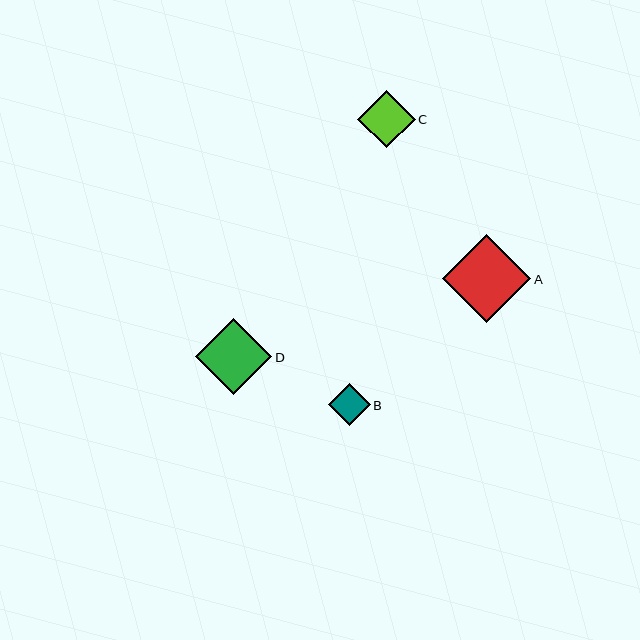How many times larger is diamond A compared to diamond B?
Diamond A is approximately 2.1 times the size of diamond B.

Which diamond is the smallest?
Diamond B is the smallest with a size of approximately 42 pixels.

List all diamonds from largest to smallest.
From largest to smallest: A, D, C, B.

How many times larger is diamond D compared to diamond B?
Diamond D is approximately 1.8 times the size of diamond B.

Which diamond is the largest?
Diamond A is the largest with a size of approximately 89 pixels.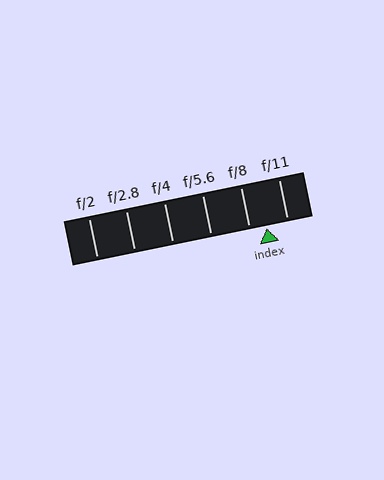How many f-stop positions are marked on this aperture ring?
There are 6 f-stop positions marked.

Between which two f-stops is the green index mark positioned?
The index mark is between f/8 and f/11.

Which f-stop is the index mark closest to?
The index mark is closest to f/8.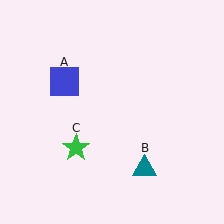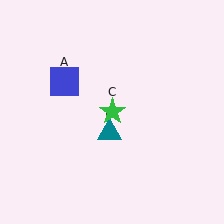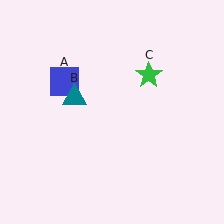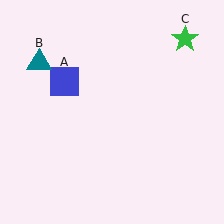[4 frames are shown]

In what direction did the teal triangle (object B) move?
The teal triangle (object B) moved up and to the left.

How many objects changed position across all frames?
2 objects changed position: teal triangle (object B), green star (object C).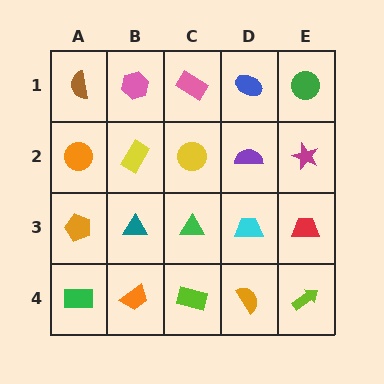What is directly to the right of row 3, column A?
A teal triangle.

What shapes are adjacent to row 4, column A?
An orange pentagon (row 3, column A), an orange trapezoid (row 4, column B).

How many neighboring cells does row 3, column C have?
4.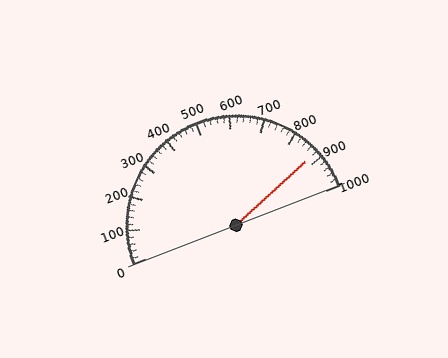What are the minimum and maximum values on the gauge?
The gauge ranges from 0 to 1000.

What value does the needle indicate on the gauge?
The needle indicates approximately 880.